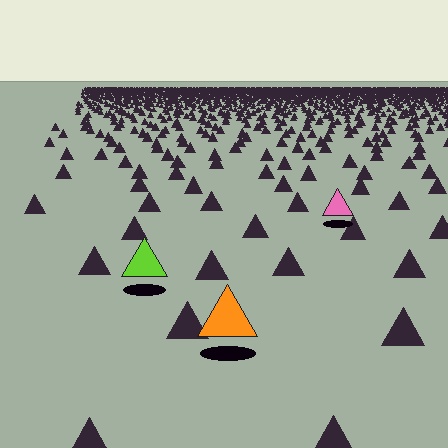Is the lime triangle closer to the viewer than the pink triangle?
Yes. The lime triangle is closer — you can tell from the texture gradient: the ground texture is coarser near it.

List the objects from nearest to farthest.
From nearest to farthest: the orange triangle, the lime triangle, the pink triangle.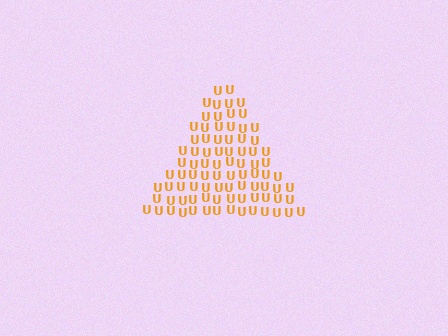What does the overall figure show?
The overall figure shows a triangle.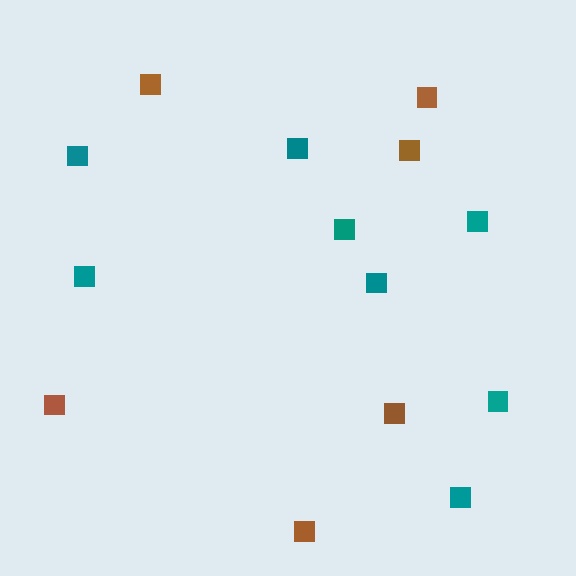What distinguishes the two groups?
There are 2 groups: one group of brown squares (6) and one group of teal squares (8).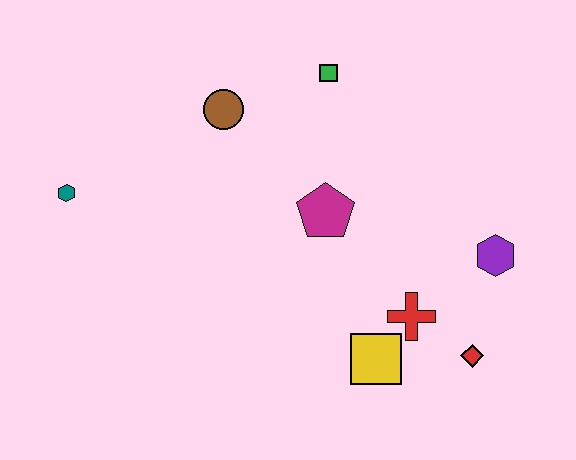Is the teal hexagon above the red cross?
Yes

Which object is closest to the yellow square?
The red cross is closest to the yellow square.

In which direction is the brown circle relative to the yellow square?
The brown circle is above the yellow square.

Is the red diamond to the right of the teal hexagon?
Yes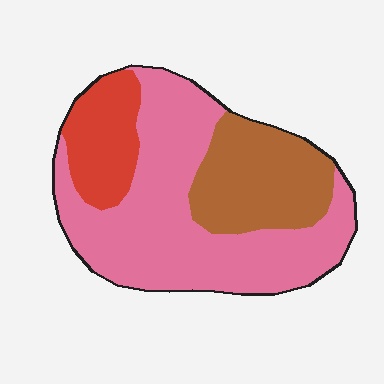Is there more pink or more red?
Pink.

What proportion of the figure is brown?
Brown covers roughly 25% of the figure.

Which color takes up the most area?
Pink, at roughly 60%.